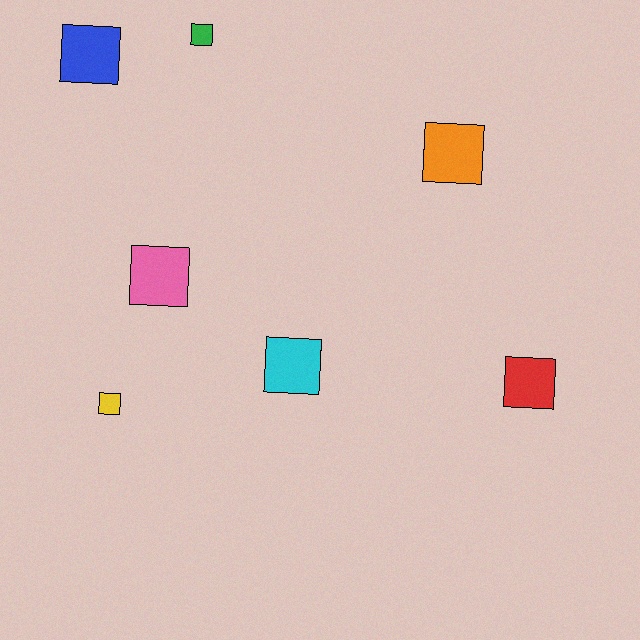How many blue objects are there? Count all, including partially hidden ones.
There is 1 blue object.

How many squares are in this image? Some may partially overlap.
There are 7 squares.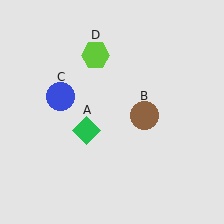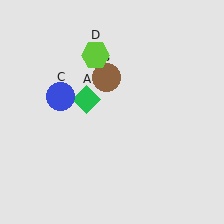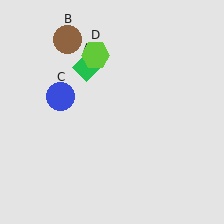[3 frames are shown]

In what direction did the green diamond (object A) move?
The green diamond (object A) moved up.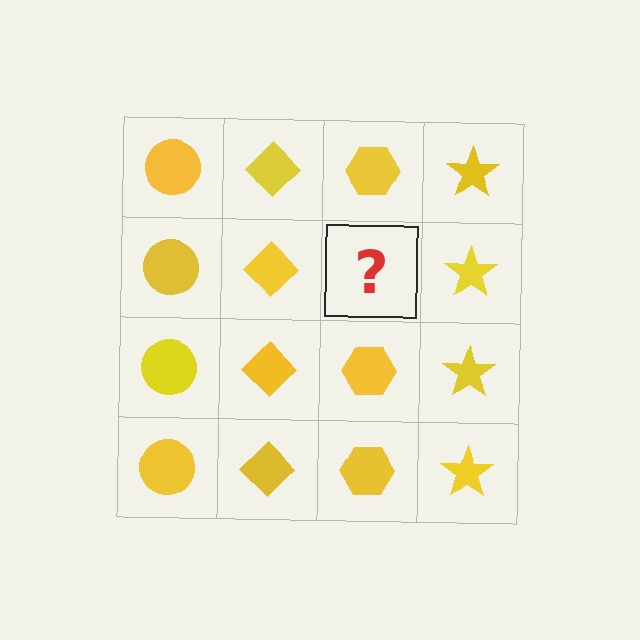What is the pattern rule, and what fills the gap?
The rule is that each column has a consistent shape. The gap should be filled with a yellow hexagon.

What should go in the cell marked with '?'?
The missing cell should contain a yellow hexagon.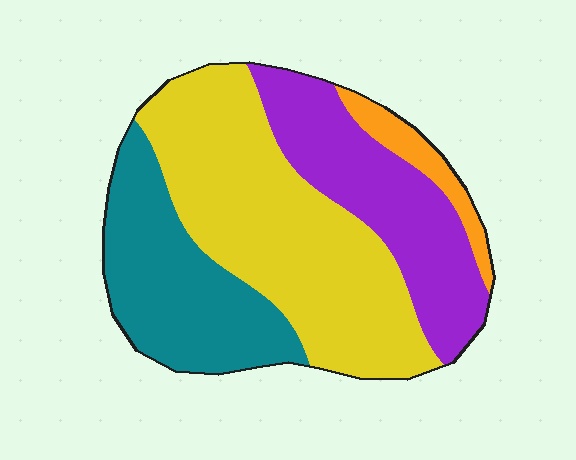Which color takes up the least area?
Orange, at roughly 5%.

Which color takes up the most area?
Yellow, at roughly 45%.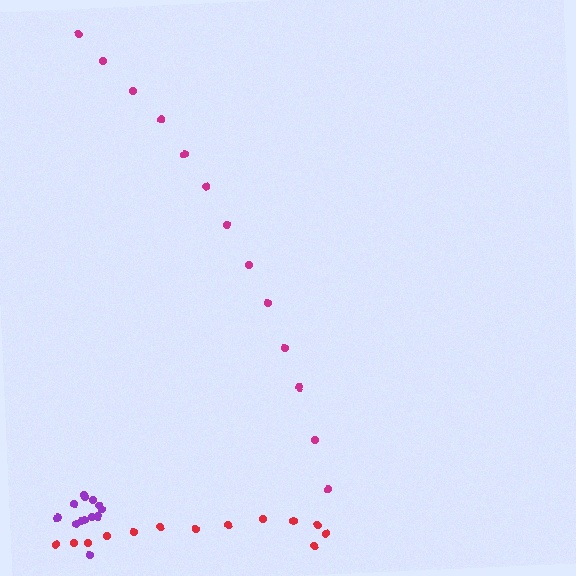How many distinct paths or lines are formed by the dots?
There are 3 distinct paths.